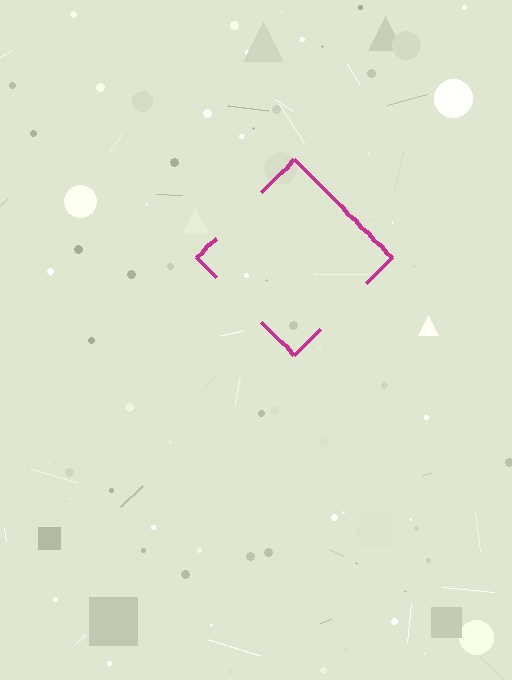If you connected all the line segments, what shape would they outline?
They would outline a diamond.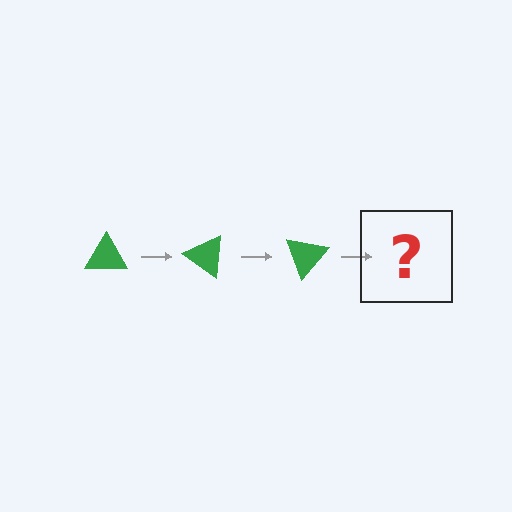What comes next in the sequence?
The next element should be a green triangle rotated 105 degrees.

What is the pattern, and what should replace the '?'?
The pattern is that the triangle rotates 35 degrees each step. The '?' should be a green triangle rotated 105 degrees.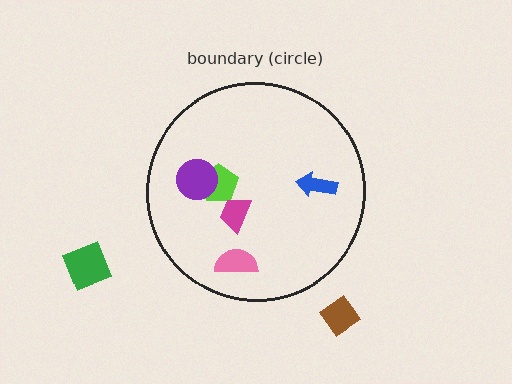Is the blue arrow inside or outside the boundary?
Inside.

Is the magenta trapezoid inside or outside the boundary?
Inside.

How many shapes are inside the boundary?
5 inside, 2 outside.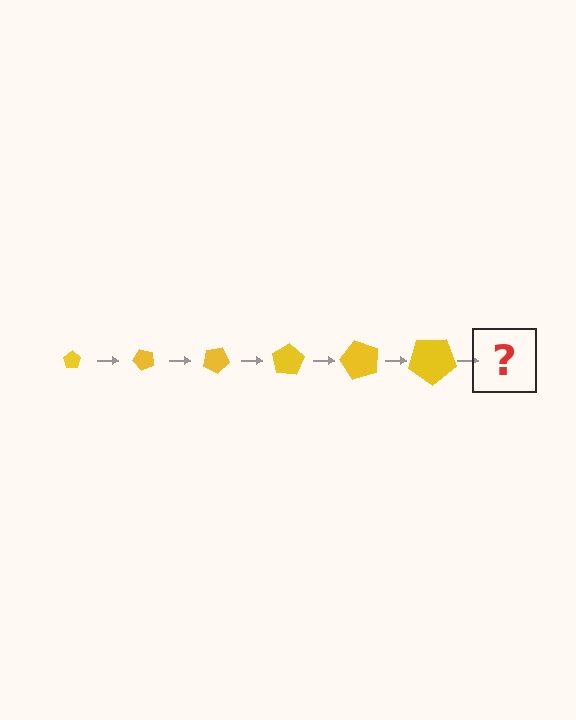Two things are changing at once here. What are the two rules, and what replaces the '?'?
The two rules are that the pentagon grows larger each step and it rotates 50 degrees each step. The '?' should be a pentagon, larger than the previous one and rotated 300 degrees from the start.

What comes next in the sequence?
The next element should be a pentagon, larger than the previous one and rotated 300 degrees from the start.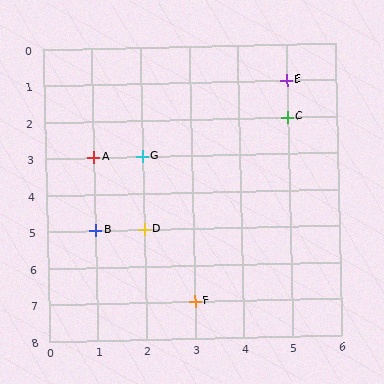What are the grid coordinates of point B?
Point B is at grid coordinates (1, 5).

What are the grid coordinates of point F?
Point F is at grid coordinates (3, 7).